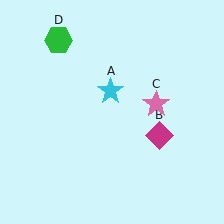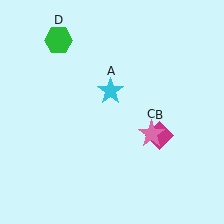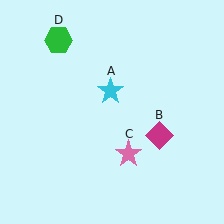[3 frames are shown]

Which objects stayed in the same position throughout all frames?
Cyan star (object A) and magenta diamond (object B) and green hexagon (object D) remained stationary.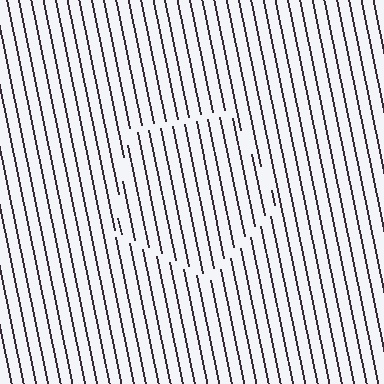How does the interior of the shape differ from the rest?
The interior of the shape contains the same grating, shifted by half a period — the contour is defined by the phase discontinuity where line-ends from the inner and outer gratings abut.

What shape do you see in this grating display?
An illusory pentagon. The interior of the shape contains the same grating, shifted by half a period — the contour is defined by the phase discontinuity where line-ends from the inner and outer gratings abut.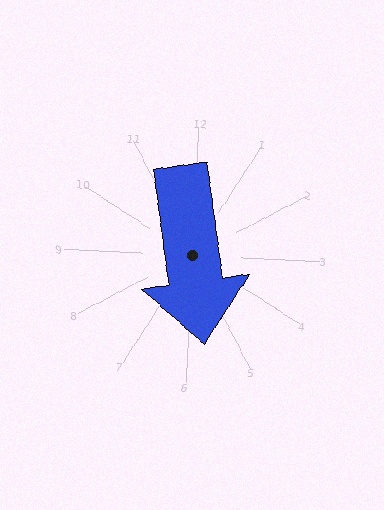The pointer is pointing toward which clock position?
Roughly 6 o'clock.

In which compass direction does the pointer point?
South.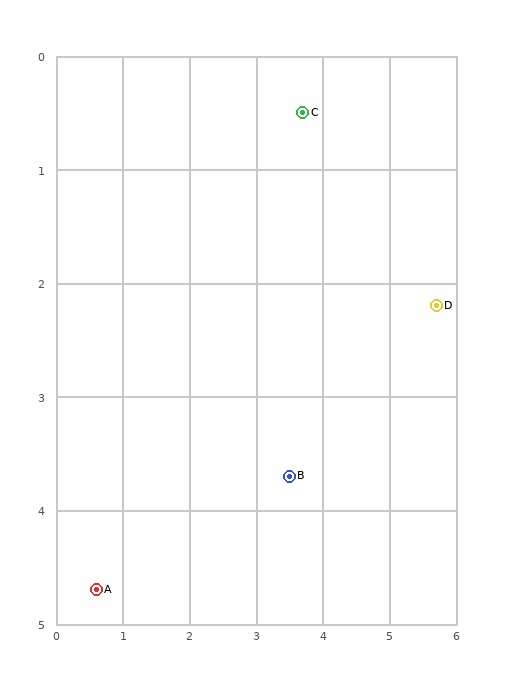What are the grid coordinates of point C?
Point C is at approximately (3.7, 0.5).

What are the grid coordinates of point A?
Point A is at approximately (0.6, 4.7).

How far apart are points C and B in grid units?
Points C and B are about 3.2 grid units apart.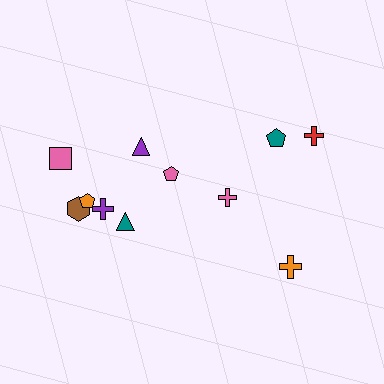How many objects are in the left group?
There are 7 objects.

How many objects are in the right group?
There are 4 objects.